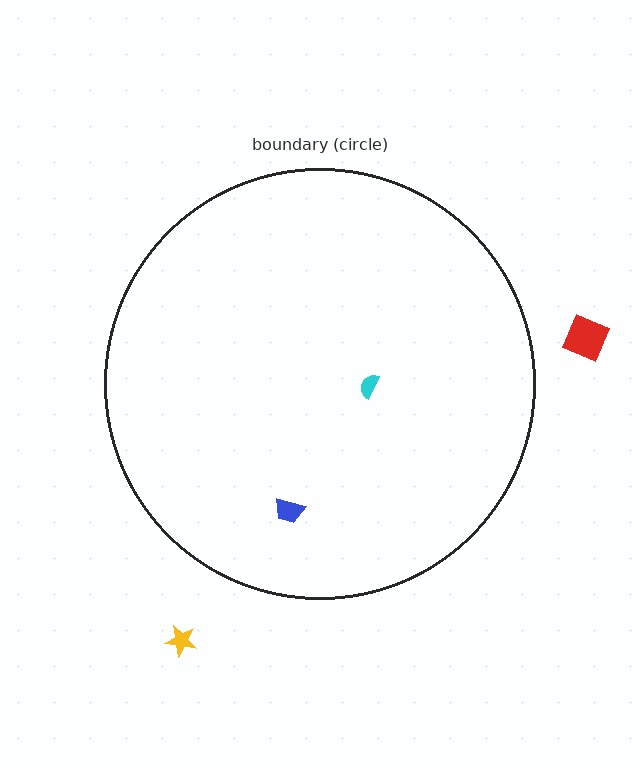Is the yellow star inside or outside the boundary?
Outside.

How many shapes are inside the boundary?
2 inside, 2 outside.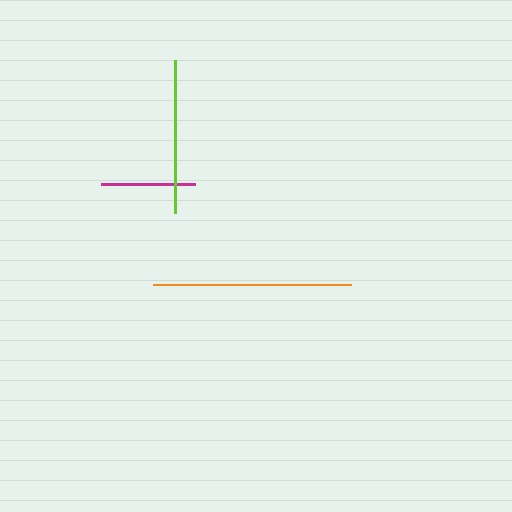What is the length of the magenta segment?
The magenta segment is approximately 94 pixels long.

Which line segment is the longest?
The orange line is the longest at approximately 198 pixels.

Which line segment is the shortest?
The magenta line is the shortest at approximately 94 pixels.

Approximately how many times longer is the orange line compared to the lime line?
The orange line is approximately 1.3 times the length of the lime line.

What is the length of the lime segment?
The lime segment is approximately 153 pixels long.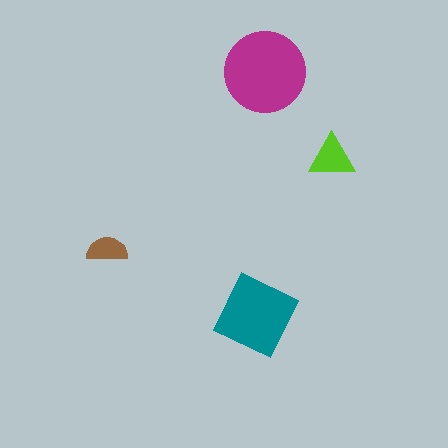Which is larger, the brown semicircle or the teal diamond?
The teal diamond.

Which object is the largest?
The magenta circle.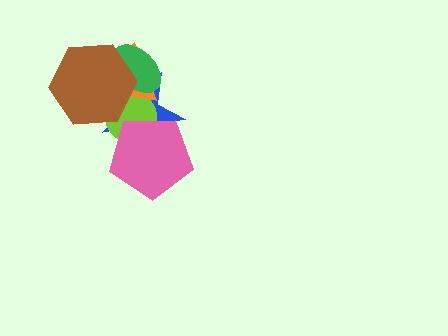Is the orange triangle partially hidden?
Yes, it is partially covered by another shape.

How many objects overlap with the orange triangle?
4 objects overlap with the orange triangle.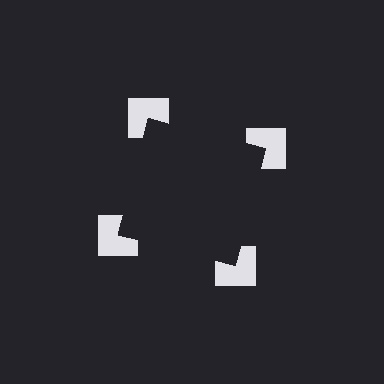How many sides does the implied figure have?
4 sides.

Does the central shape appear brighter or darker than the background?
It typically appears slightly darker than the background, even though no actual brightness change is drawn.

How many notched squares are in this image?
There are 4 — one at each vertex of the illusory square.